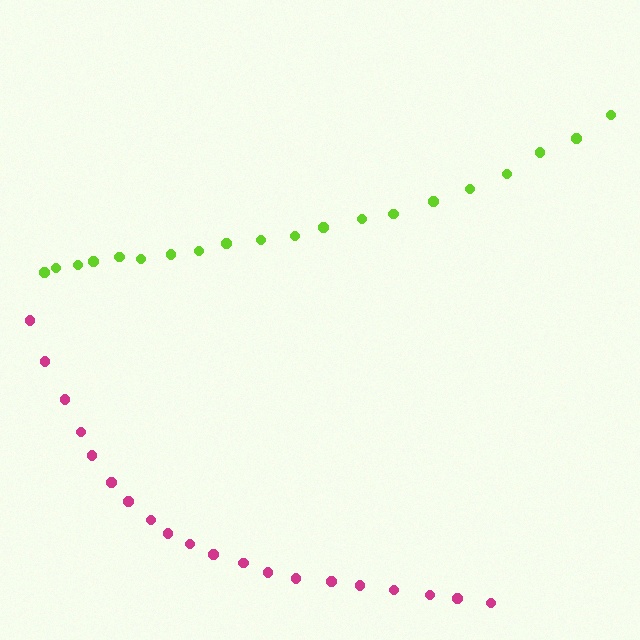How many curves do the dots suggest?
There are 2 distinct paths.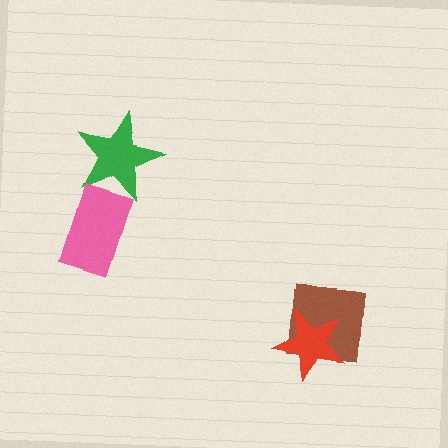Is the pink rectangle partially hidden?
No, no other shape covers it.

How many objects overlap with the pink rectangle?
1 object overlaps with the pink rectangle.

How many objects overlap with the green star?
1 object overlaps with the green star.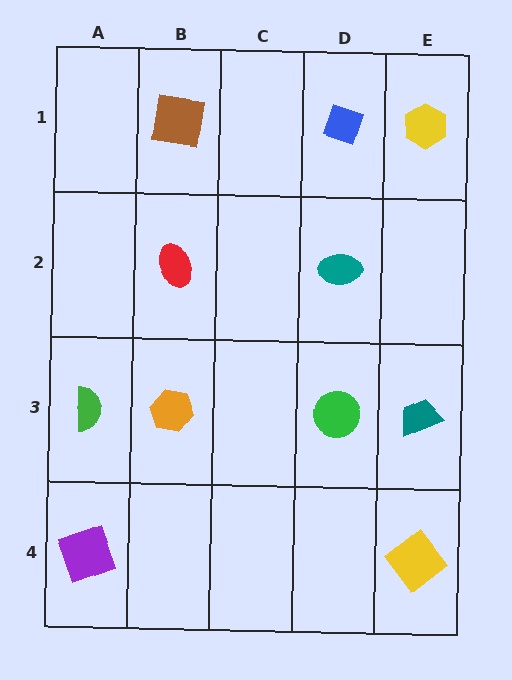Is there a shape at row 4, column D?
No, that cell is empty.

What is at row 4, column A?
A purple square.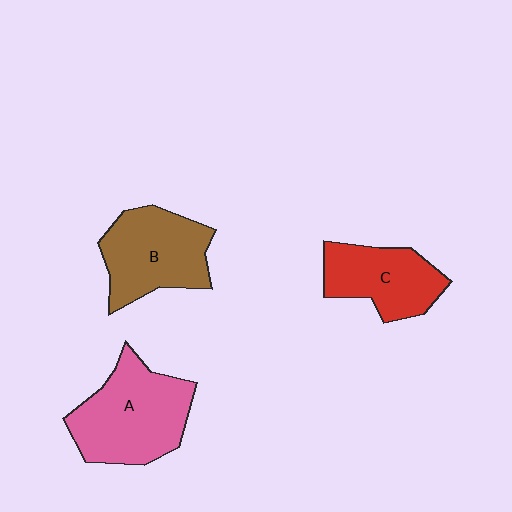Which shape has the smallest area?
Shape C (red).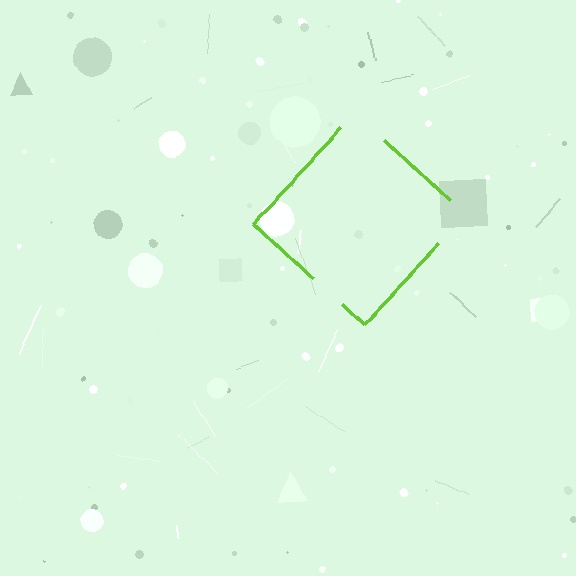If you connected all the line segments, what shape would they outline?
They would outline a diamond.